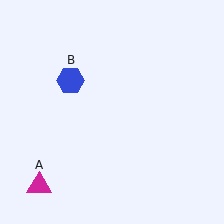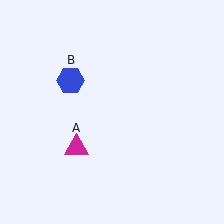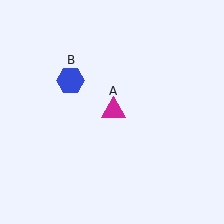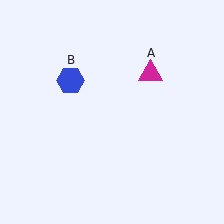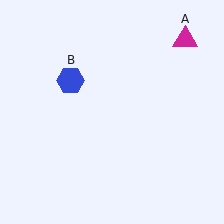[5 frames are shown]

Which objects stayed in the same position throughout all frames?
Blue hexagon (object B) remained stationary.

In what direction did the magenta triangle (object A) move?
The magenta triangle (object A) moved up and to the right.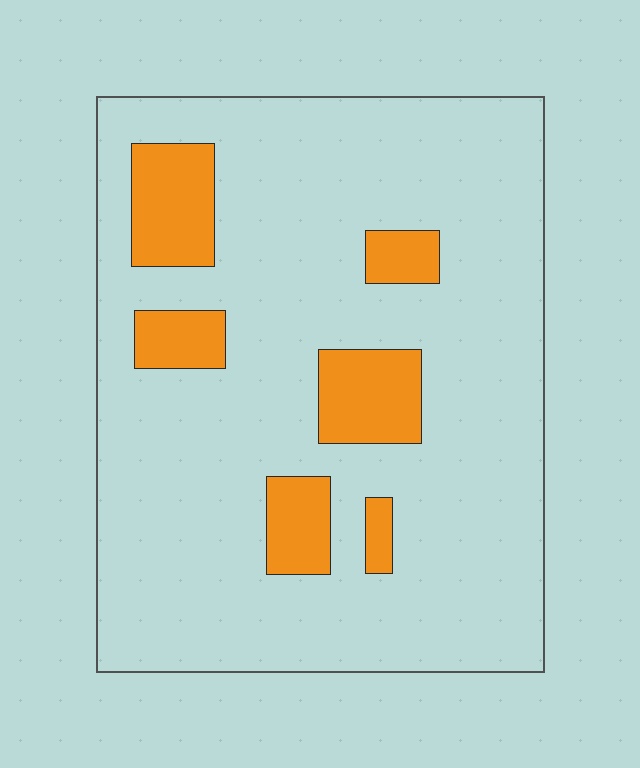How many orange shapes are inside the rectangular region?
6.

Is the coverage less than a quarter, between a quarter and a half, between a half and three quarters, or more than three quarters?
Less than a quarter.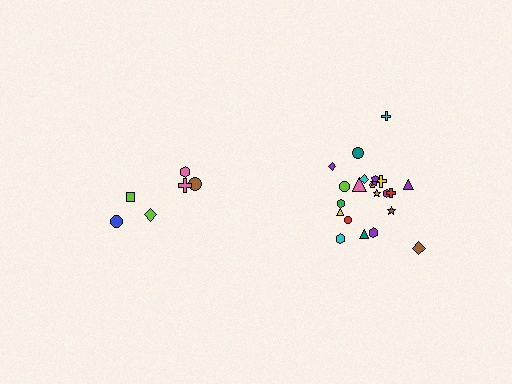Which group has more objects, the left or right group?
The right group.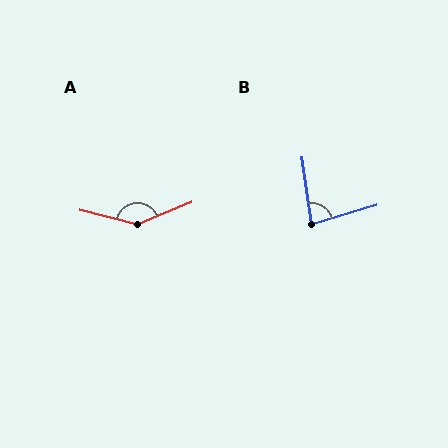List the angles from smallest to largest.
B (82°), A (143°).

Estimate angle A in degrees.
Approximately 143 degrees.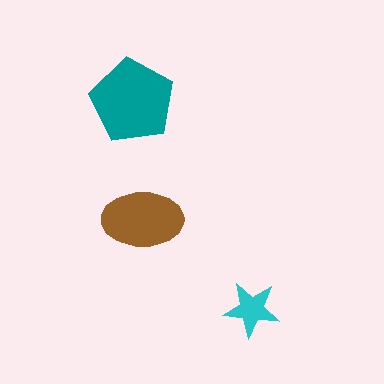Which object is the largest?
The teal pentagon.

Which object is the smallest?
The cyan star.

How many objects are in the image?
There are 3 objects in the image.